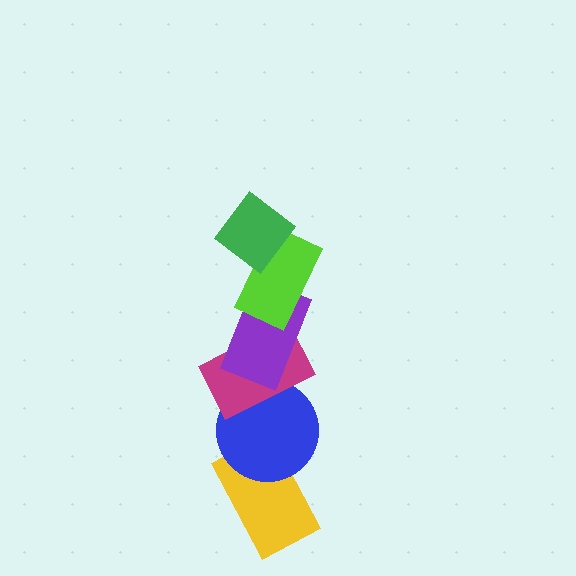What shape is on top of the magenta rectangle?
The purple rectangle is on top of the magenta rectangle.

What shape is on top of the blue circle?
The magenta rectangle is on top of the blue circle.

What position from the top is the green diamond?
The green diamond is 1st from the top.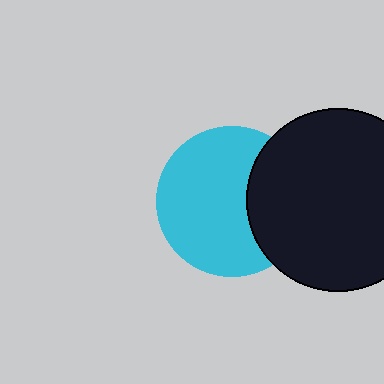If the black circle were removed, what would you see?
You would see the complete cyan circle.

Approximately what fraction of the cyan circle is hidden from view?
Roughly 31% of the cyan circle is hidden behind the black circle.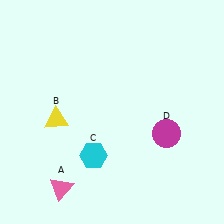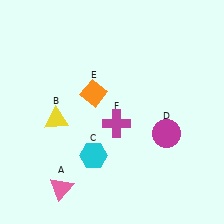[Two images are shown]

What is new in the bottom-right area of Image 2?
A magenta cross (F) was added in the bottom-right area of Image 2.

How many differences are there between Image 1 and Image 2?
There are 2 differences between the two images.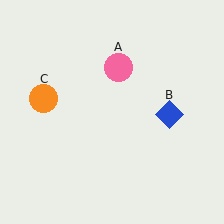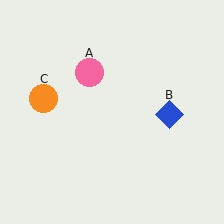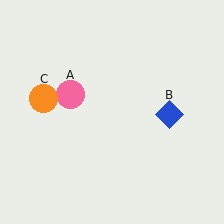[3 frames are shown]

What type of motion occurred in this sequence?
The pink circle (object A) rotated counterclockwise around the center of the scene.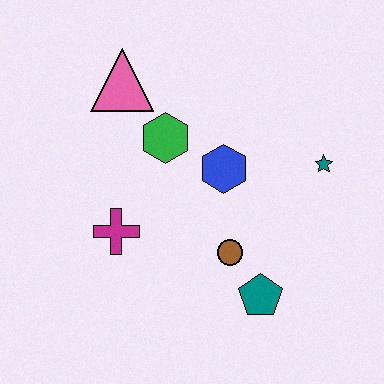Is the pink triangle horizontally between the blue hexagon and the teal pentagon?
No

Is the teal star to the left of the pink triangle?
No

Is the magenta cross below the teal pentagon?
No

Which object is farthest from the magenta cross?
The teal star is farthest from the magenta cross.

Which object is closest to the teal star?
The blue hexagon is closest to the teal star.